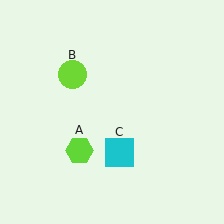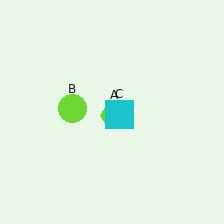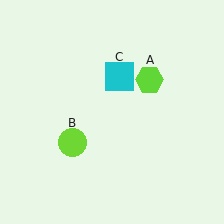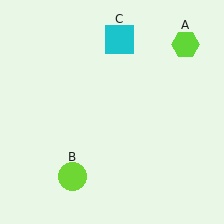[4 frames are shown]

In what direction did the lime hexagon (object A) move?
The lime hexagon (object A) moved up and to the right.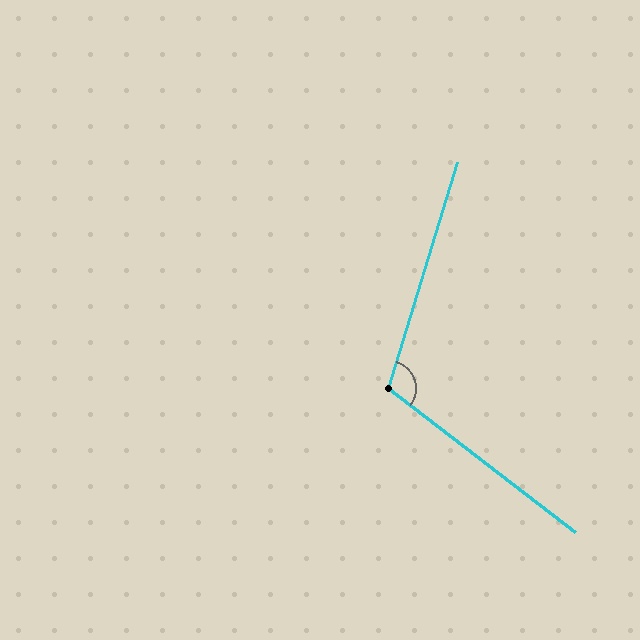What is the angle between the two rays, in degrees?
Approximately 111 degrees.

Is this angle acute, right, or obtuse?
It is obtuse.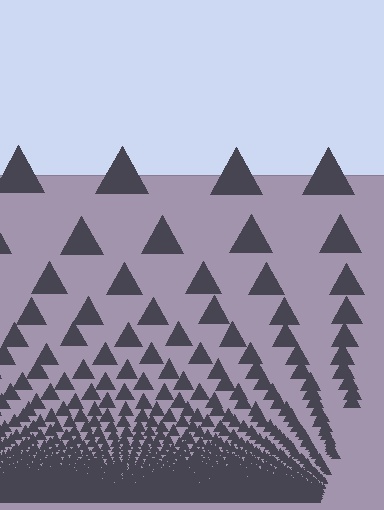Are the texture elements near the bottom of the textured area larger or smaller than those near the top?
Smaller. The gradient is inverted — elements near the bottom are smaller and denser.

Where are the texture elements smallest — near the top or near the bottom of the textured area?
Near the bottom.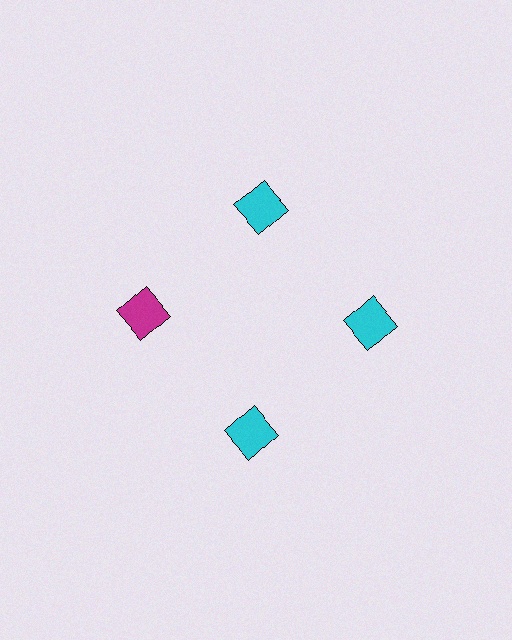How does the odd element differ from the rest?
It has a different color: magenta instead of cyan.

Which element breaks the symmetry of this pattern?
The magenta square at roughly the 9 o'clock position breaks the symmetry. All other shapes are cyan squares.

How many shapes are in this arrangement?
There are 4 shapes arranged in a ring pattern.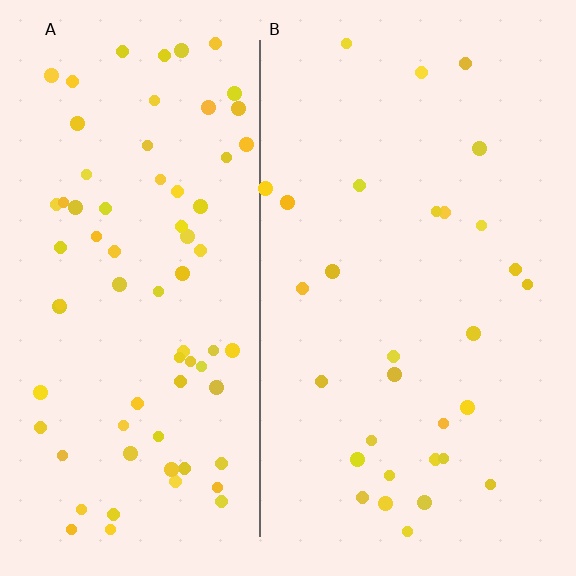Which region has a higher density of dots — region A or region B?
A (the left).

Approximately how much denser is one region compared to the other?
Approximately 2.4× — region A over region B.